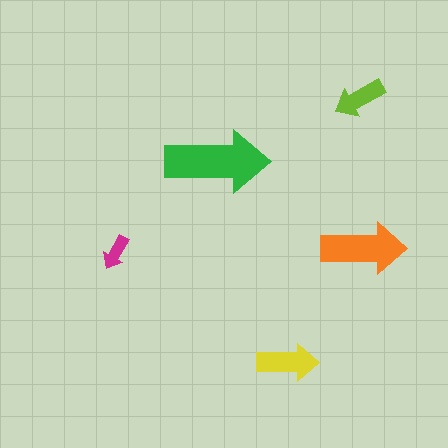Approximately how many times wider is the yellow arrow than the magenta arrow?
About 2 times wider.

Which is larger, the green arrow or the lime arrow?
The green one.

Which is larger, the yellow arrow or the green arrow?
The green one.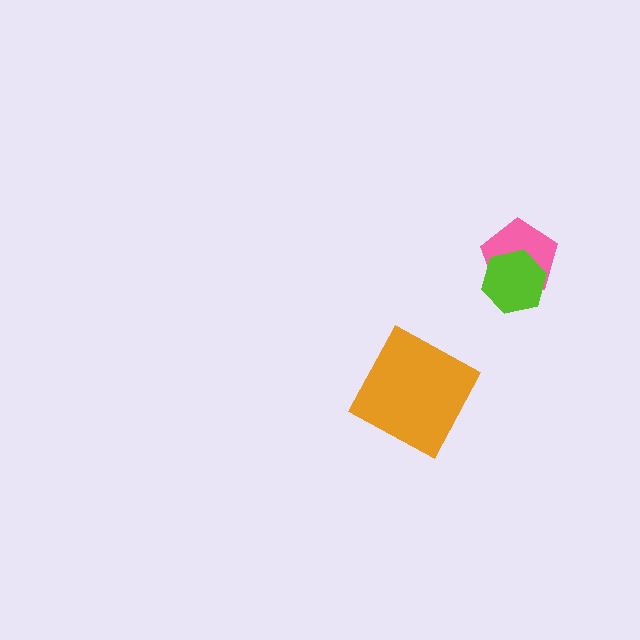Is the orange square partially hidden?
No, no other shape covers it.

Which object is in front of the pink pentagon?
The lime hexagon is in front of the pink pentagon.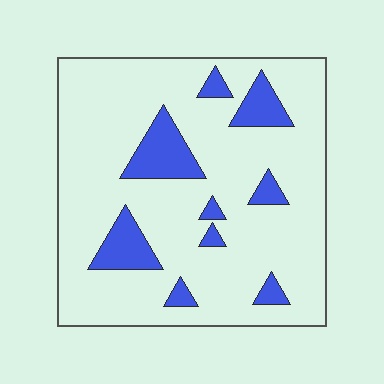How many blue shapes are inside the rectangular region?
9.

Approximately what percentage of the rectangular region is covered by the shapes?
Approximately 15%.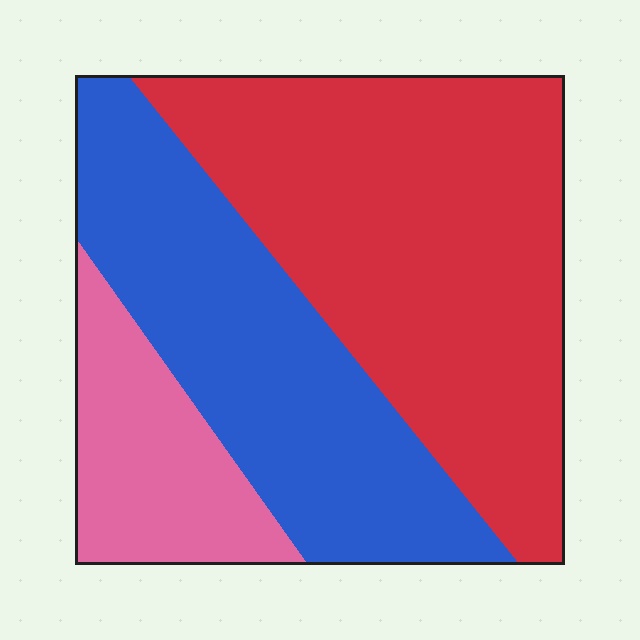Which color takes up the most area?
Red, at roughly 50%.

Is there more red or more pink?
Red.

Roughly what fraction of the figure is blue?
Blue takes up between a third and a half of the figure.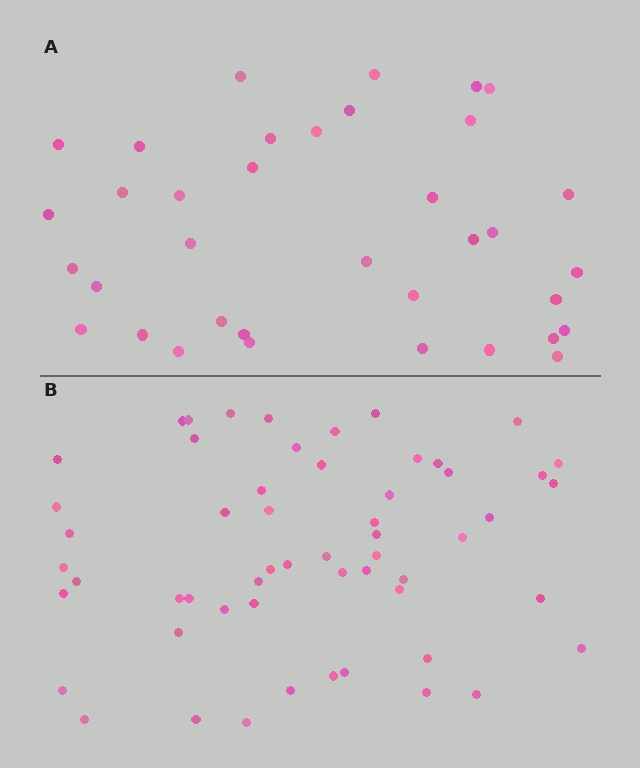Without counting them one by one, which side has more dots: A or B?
Region B (the bottom region) has more dots.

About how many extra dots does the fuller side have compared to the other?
Region B has approximately 20 more dots than region A.